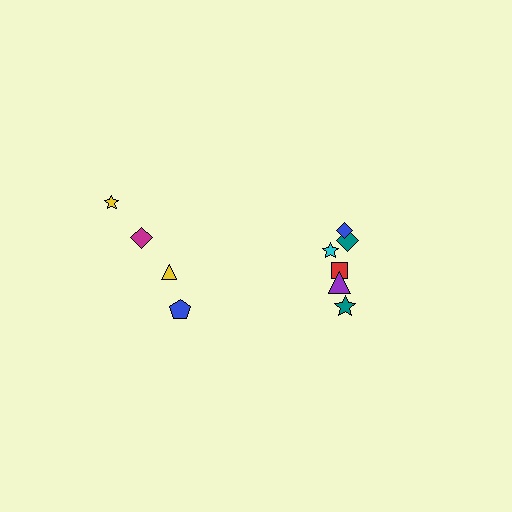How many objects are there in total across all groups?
There are 10 objects.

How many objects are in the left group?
There are 4 objects.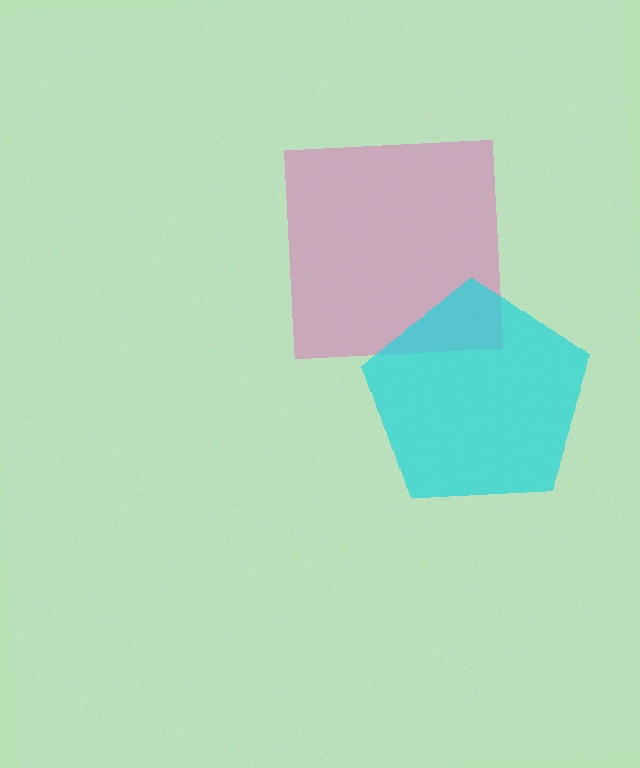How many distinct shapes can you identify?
There are 2 distinct shapes: a pink square, a cyan pentagon.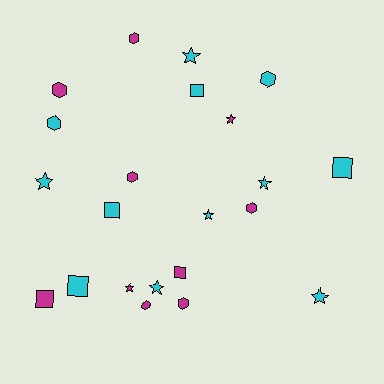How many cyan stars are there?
There are 6 cyan stars.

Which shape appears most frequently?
Hexagon, with 8 objects.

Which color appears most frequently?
Cyan, with 12 objects.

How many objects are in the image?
There are 22 objects.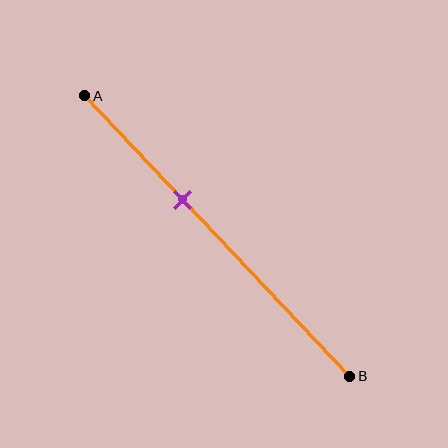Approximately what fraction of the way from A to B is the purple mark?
The purple mark is approximately 35% of the way from A to B.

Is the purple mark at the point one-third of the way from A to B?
No, the mark is at about 35% from A, not at the 33% one-third point.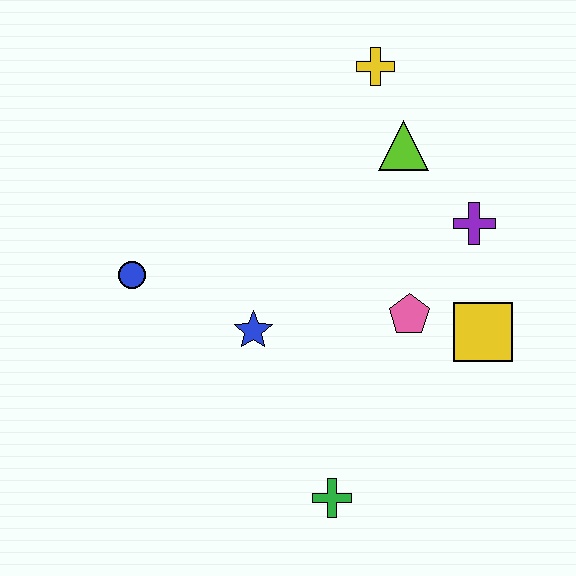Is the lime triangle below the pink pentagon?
No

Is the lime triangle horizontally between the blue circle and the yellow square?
Yes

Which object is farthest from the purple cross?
The blue circle is farthest from the purple cross.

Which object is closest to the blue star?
The blue circle is closest to the blue star.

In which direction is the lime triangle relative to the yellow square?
The lime triangle is above the yellow square.